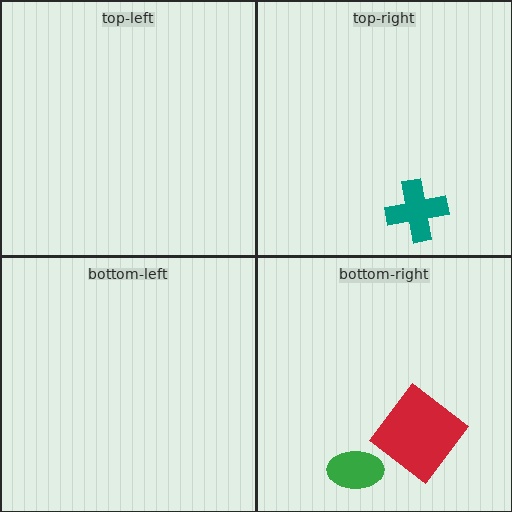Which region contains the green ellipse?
The bottom-right region.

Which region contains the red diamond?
The bottom-right region.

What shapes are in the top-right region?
The teal cross.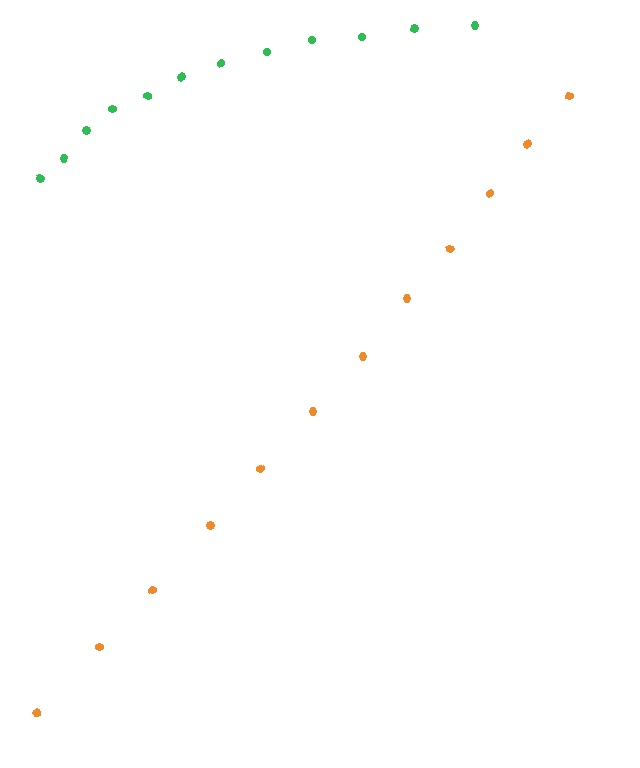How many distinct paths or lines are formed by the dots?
There are 2 distinct paths.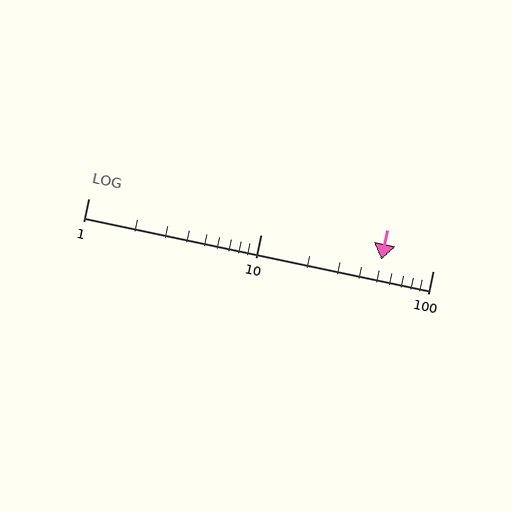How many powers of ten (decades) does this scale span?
The scale spans 2 decades, from 1 to 100.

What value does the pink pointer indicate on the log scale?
The pointer indicates approximately 50.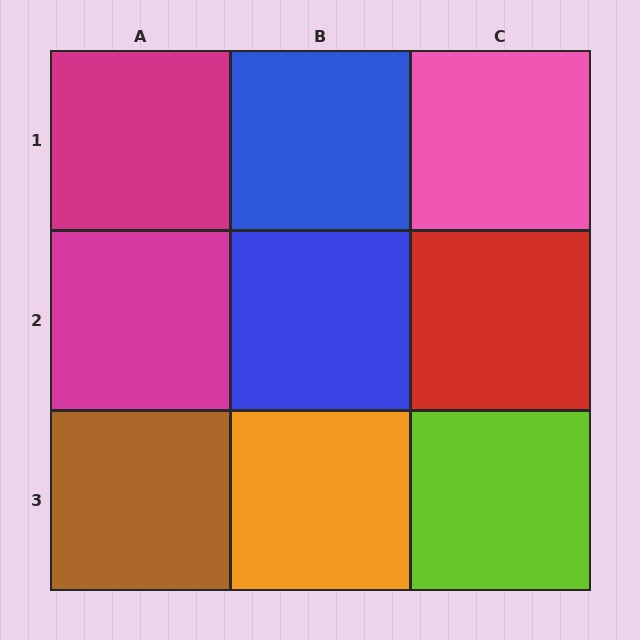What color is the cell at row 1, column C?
Pink.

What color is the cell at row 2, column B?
Blue.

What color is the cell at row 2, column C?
Red.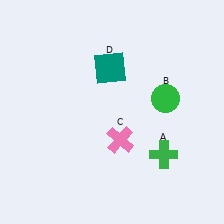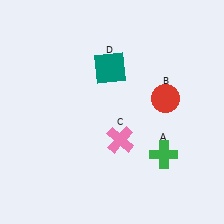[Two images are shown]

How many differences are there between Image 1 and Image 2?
There is 1 difference between the two images.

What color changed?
The circle (B) changed from green in Image 1 to red in Image 2.